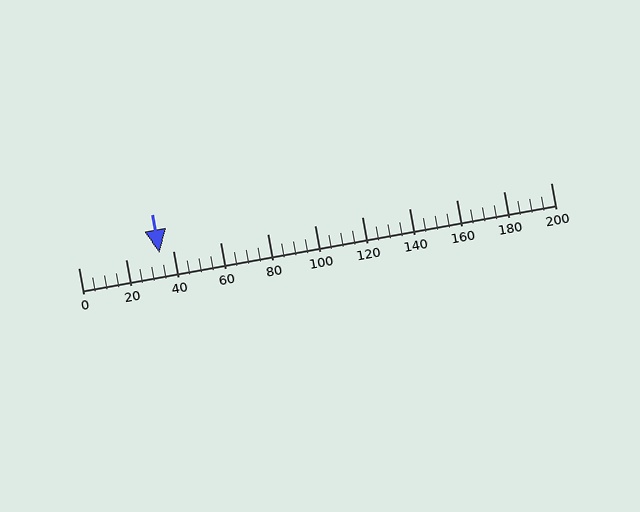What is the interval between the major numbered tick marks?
The major tick marks are spaced 20 units apart.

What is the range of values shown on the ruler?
The ruler shows values from 0 to 200.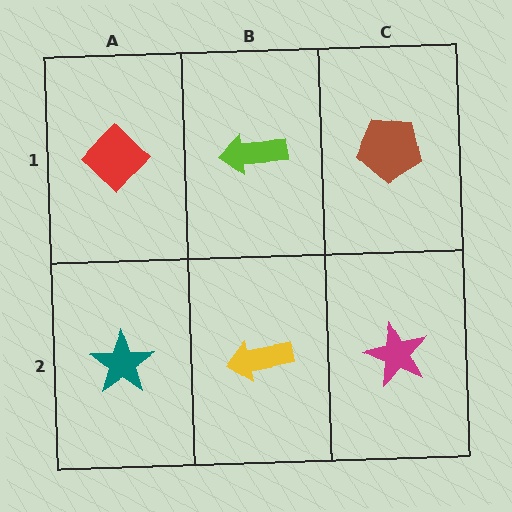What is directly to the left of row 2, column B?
A teal star.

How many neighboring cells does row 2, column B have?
3.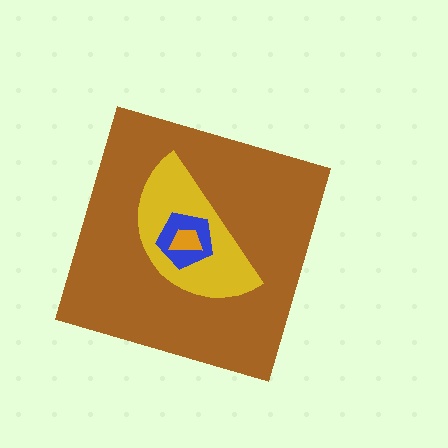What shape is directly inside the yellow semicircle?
The blue pentagon.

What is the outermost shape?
The brown diamond.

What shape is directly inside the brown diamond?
The yellow semicircle.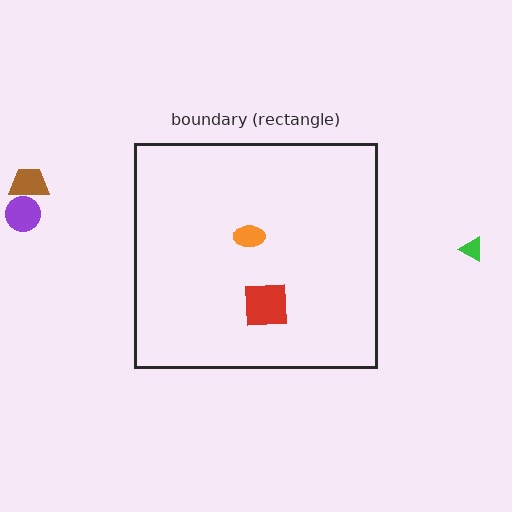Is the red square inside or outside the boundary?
Inside.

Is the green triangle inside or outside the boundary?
Outside.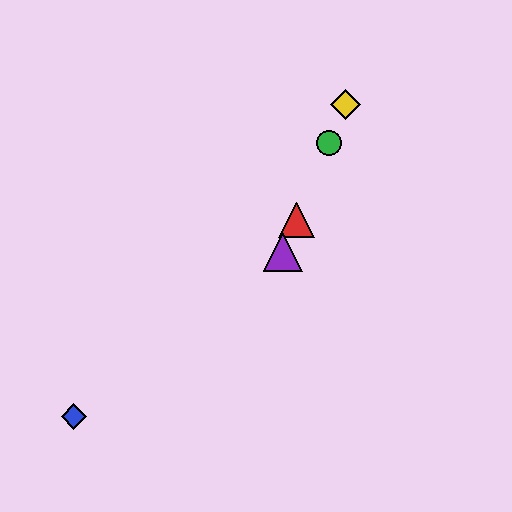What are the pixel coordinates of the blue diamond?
The blue diamond is at (74, 417).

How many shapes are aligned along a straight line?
4 shapes (the red triangle, the green circle, the yellow diamond, the purple triangle) are aligned along a straight line.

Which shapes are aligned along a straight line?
The red triangle, the green circle, the yellow diamond, the purple triangle are aligned along a straight line.